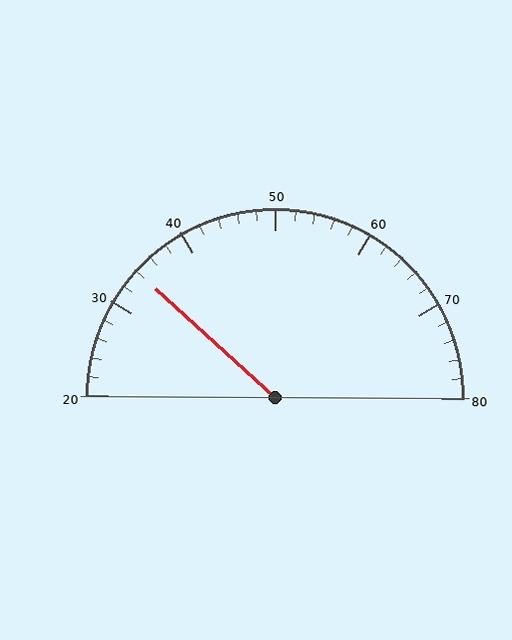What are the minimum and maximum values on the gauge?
The gauge ranges from 20 to 80.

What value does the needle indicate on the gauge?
The needle indicates approximately 34.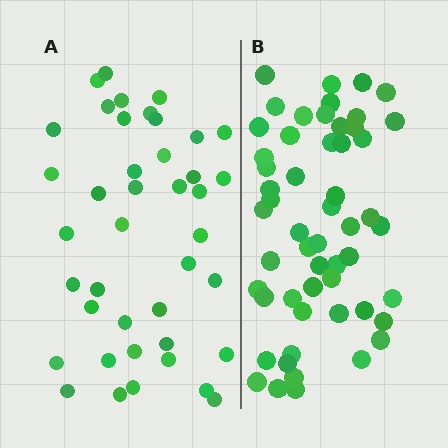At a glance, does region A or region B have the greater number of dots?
Region B (the right region) has more dots.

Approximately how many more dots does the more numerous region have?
Region B has approximately 15 more dots than region A.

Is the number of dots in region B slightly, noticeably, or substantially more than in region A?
Region B has noticeably more, but not dramatically so. The ratio is roughly 1.3 to 1.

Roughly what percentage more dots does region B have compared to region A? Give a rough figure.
About 30% more.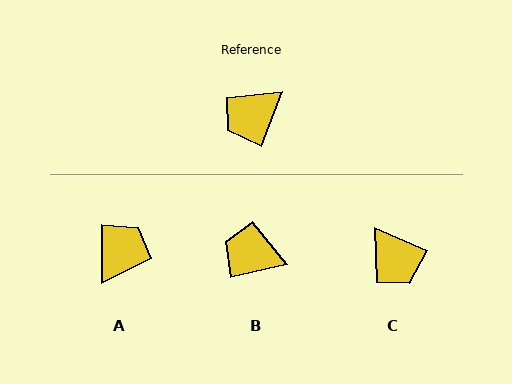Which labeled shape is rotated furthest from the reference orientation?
A, about 159 degrees away.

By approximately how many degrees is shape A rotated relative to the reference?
Approximately 159 degrees clockwise.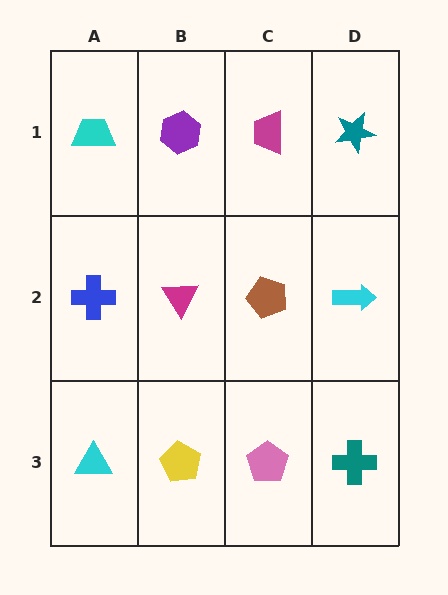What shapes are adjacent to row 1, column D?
A cyan arrow (row 2, column D), a magenta trapezoid (row 1, column C).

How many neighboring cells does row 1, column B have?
3.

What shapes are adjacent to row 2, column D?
A teal star (row 1, column D), a teal cross (row 3, column D), a brown pentagon (row 2, column C).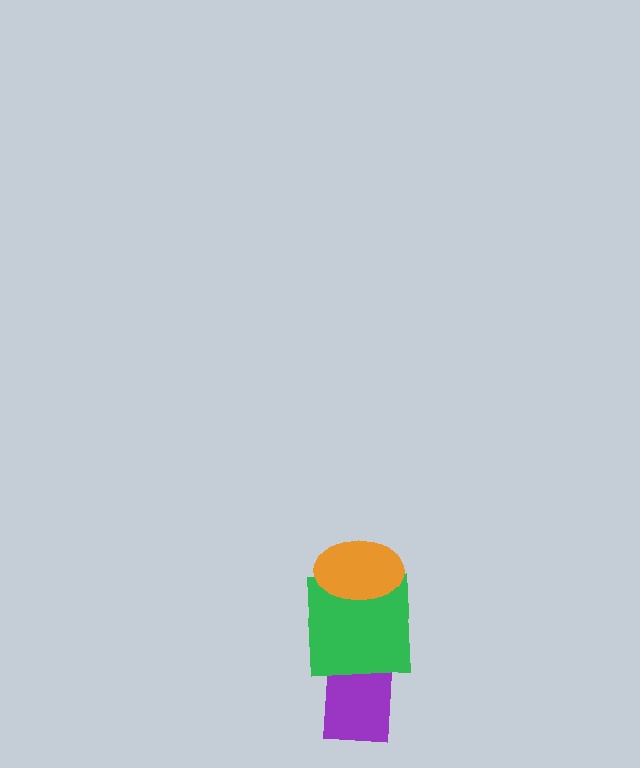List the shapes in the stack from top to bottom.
From top to bottom: the orange ellipse, the green square, the purple rectangle.